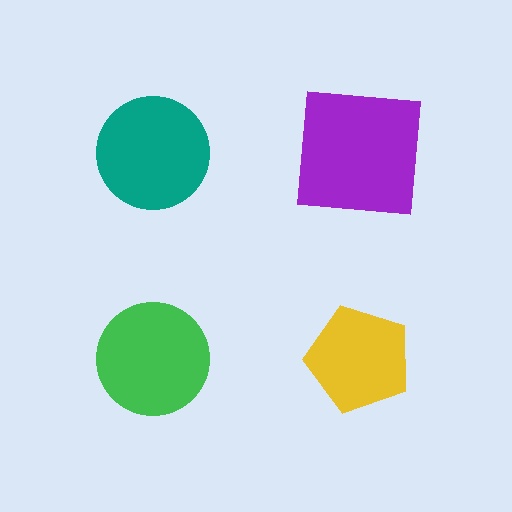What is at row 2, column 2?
A yellow pentagon.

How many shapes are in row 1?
2 shapes.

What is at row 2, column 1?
A green circle.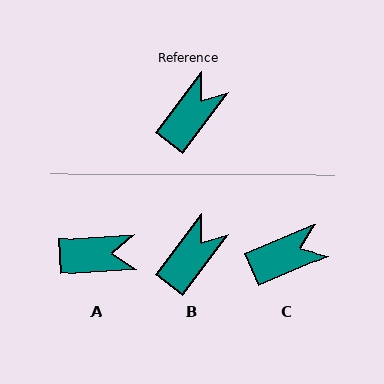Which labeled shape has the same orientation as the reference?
B.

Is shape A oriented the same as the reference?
No, it is off by about 50 degrees.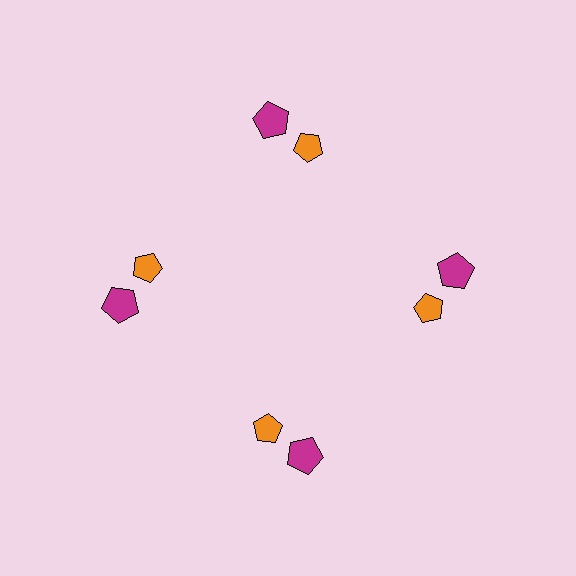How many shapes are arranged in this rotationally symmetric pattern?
There are 8 shapes, arranged in 4 groups of 2.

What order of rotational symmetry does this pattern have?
This pattern has 4-fold rotational symmetry.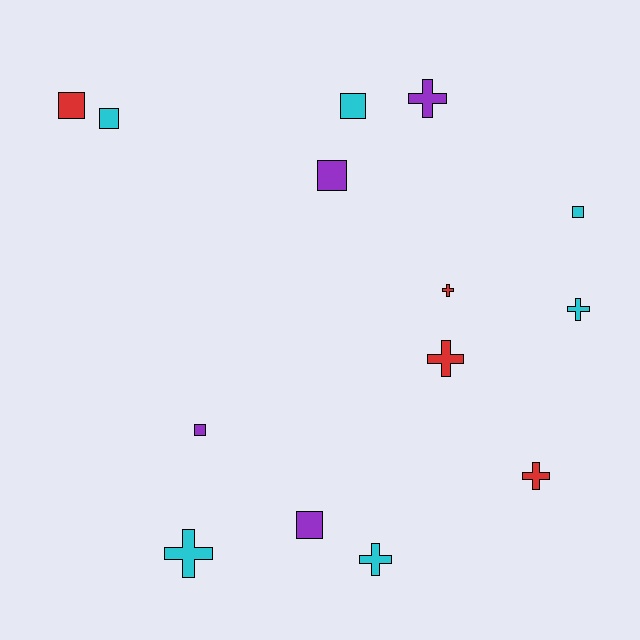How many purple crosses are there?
There is 1 purple cross.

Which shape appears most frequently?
Square, with 7 objects.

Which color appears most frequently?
Cyan, with 6 objects.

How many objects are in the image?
There are 14 objects.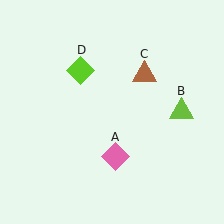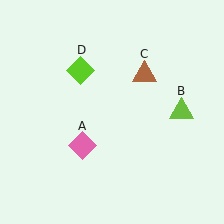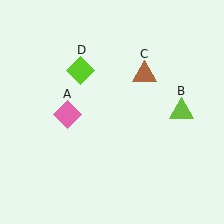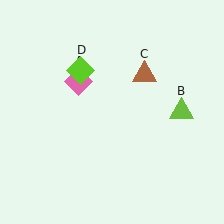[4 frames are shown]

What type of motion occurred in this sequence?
The pink diamond (object A) rotated clockwise around the center of the scene.